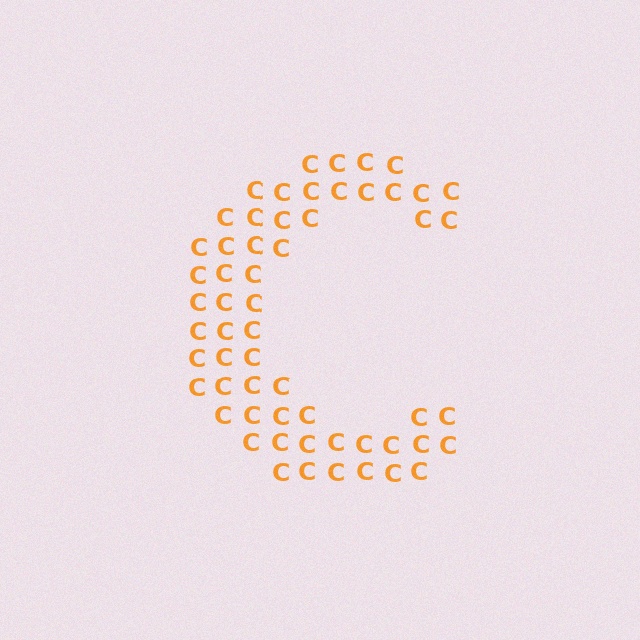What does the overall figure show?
The overall figure shows the letter C.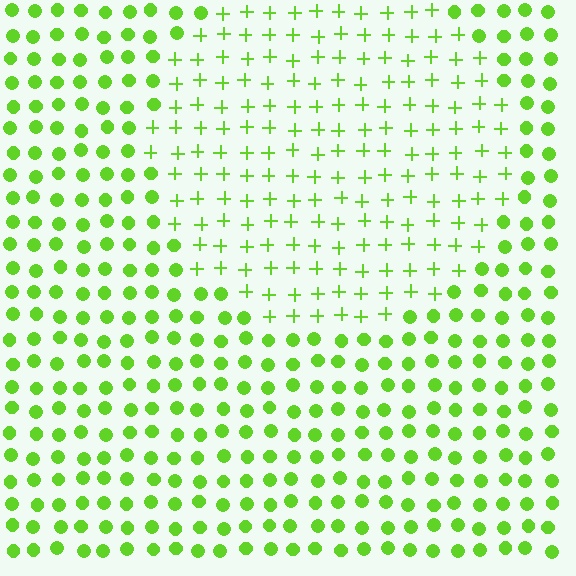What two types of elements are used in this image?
The image uses plus signs inside the circle region and circles outside it.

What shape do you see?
I see a circle.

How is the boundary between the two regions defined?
The boundary is defined by a change in element shape: plus signs inside vs. circles outside. All elements share the same color and spacing.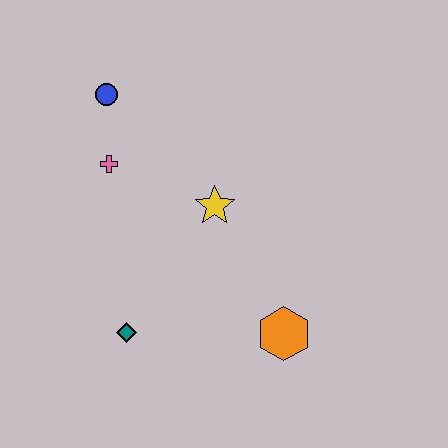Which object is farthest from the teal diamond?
The blue circle is farthest from the teal diamond.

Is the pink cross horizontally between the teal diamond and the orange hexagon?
No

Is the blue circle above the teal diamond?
Yes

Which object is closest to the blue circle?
The pink cross is closest to the blue circle.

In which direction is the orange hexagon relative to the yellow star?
The orange hexagon is below the yellow star.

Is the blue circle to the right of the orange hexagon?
No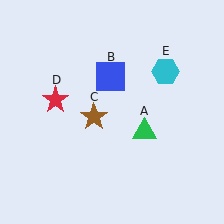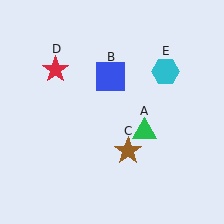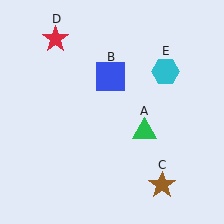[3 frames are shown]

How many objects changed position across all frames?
2 objects changed position: brown star (object C), red star (object D).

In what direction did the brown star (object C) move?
The brown star (object C) moved down and to the right.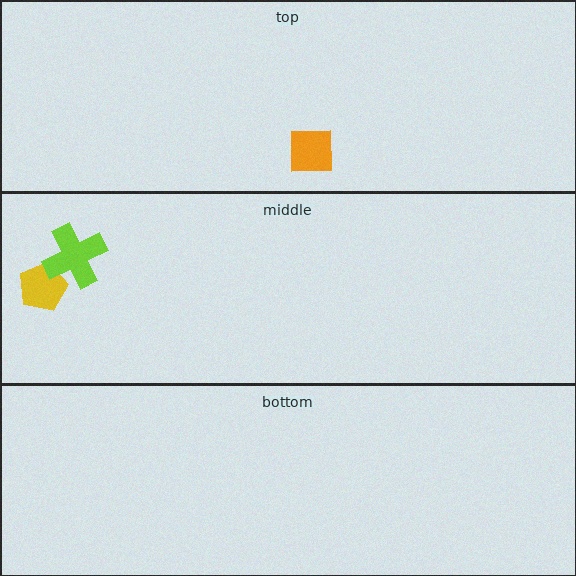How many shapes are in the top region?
1.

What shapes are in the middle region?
The yellow pentagon, the lime cross.